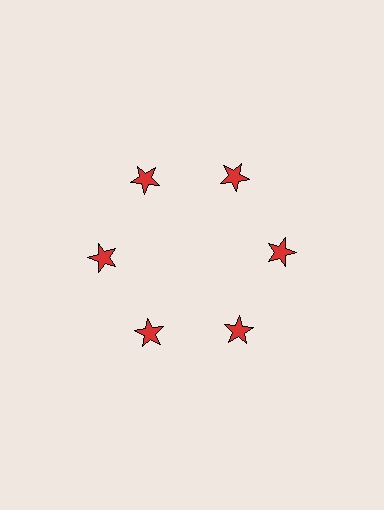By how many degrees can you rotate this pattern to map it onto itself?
The pattern maps onto itself every 60 degrees of rotation.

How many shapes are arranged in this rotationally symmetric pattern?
There are 6 shapes, arranged in 6 groups of 1.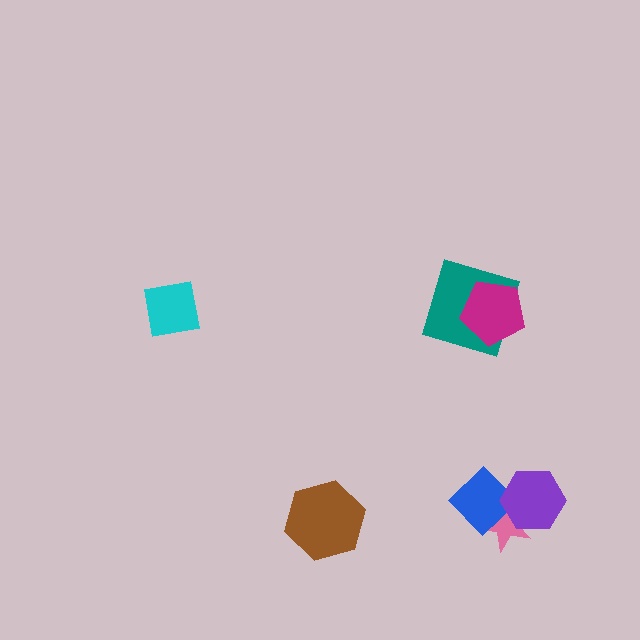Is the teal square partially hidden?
Yes, it is partially covered by another shape.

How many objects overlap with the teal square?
1 object overlaps with the teal square.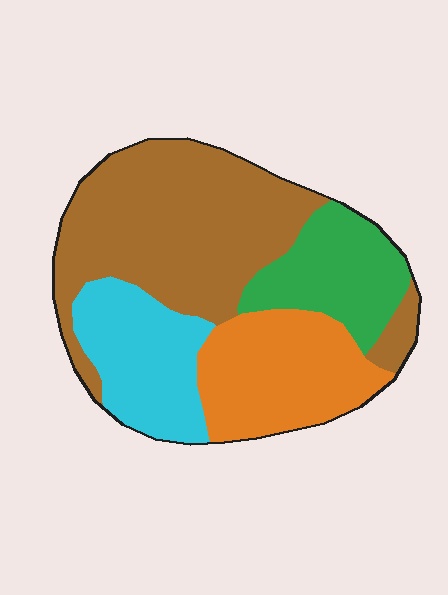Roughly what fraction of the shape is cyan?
Cyan covers roughly 20% of the shape.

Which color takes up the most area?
Brown, at roughly 45%.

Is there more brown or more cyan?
Brown.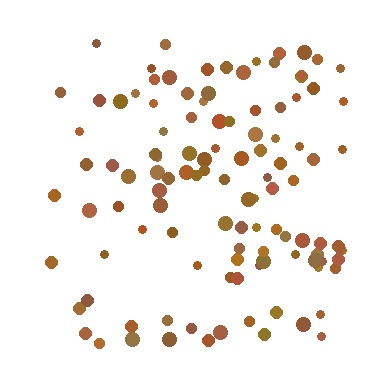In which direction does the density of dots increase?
From left to right, with the right side densest.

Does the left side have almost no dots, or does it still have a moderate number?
Still a moderate number, just noticeably fewer than the right.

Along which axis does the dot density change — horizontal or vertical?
Horizontal.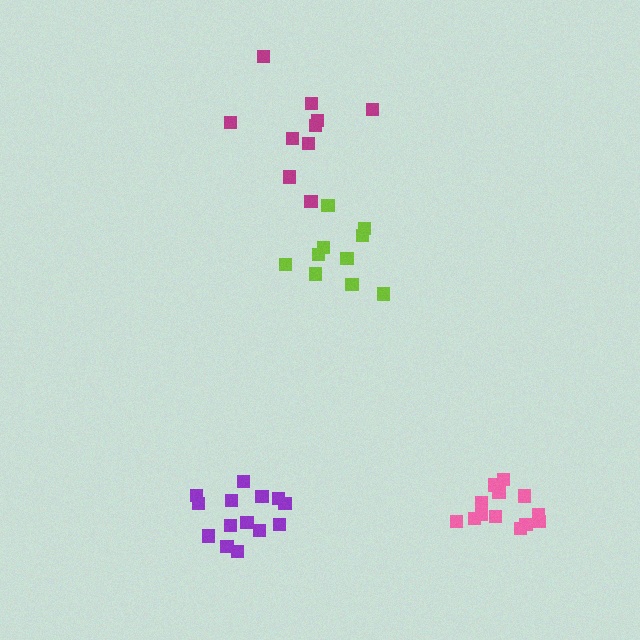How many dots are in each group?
Group 1: 10 dots, Group 2: 15 dots, Group 3: 10 dots, Group 4: 13 dots (48 total).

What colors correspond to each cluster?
The clusters are colored: lime, purple, magenta, pink.